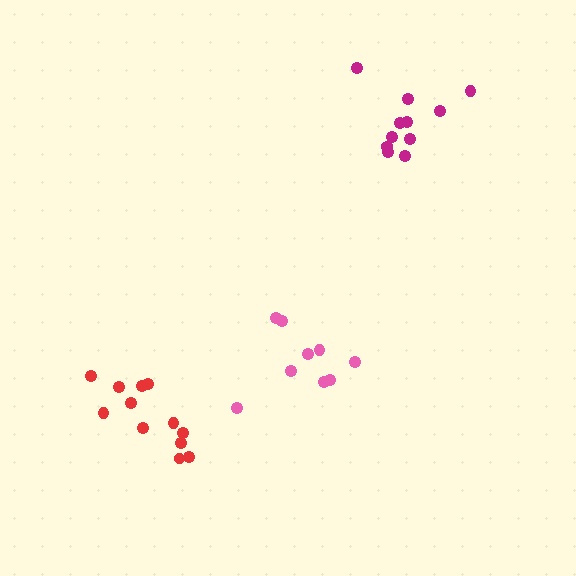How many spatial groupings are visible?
There are 3 spatial groupings.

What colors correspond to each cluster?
The clusters are colored: pink, magenta, red.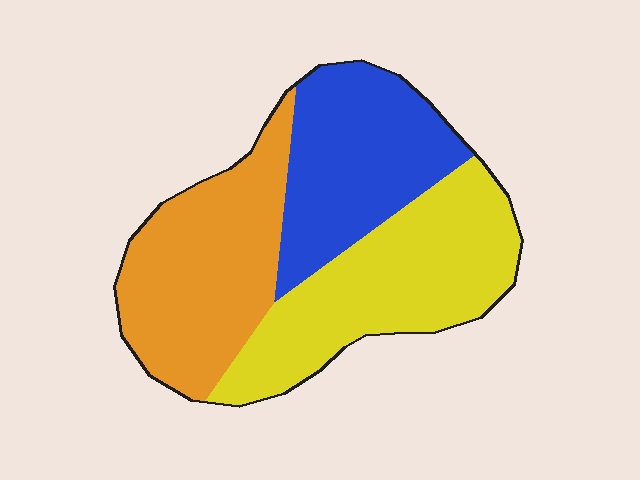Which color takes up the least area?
Blue, at roughly 30%.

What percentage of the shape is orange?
Orange takes up between a quarter and a half of the shape.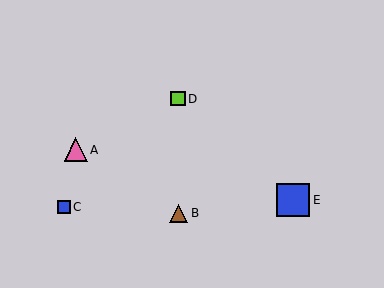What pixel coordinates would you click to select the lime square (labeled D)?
Click at (178, 99) to select the lime square D.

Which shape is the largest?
The blue square (labeled E) is the largest.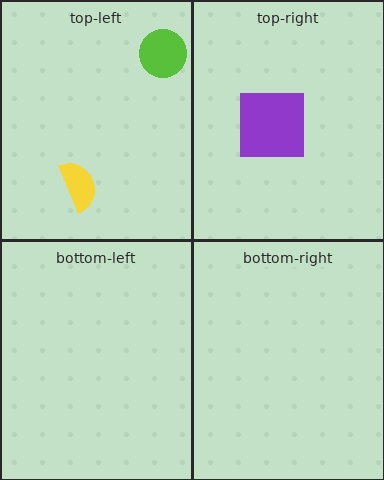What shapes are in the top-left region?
The lime circle, the yellow semicircle.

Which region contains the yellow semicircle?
The top-left region.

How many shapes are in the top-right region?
1.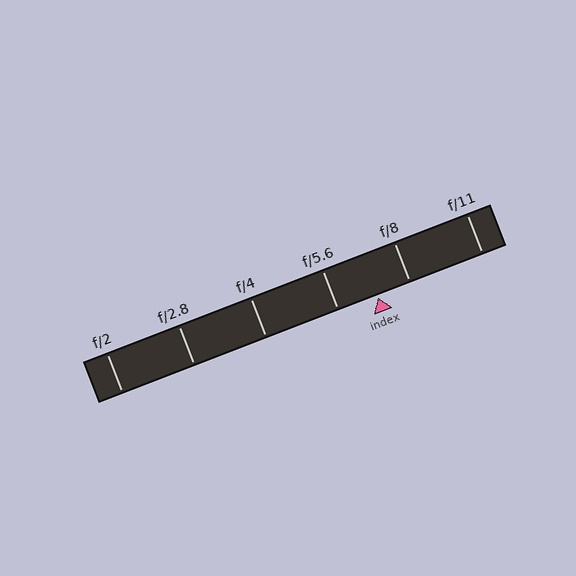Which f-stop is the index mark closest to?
The index mark is closest to f/8.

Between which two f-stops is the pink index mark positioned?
The index mark is between f/5.6 and f/8.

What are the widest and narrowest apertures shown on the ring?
The widest aperture shown is f/2 and the narrowest is f/11.